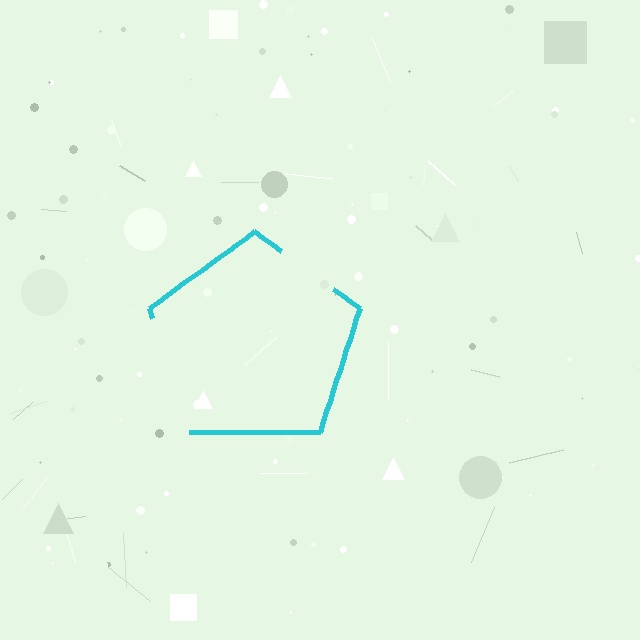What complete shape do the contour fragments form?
The contour fragments form a pentagon.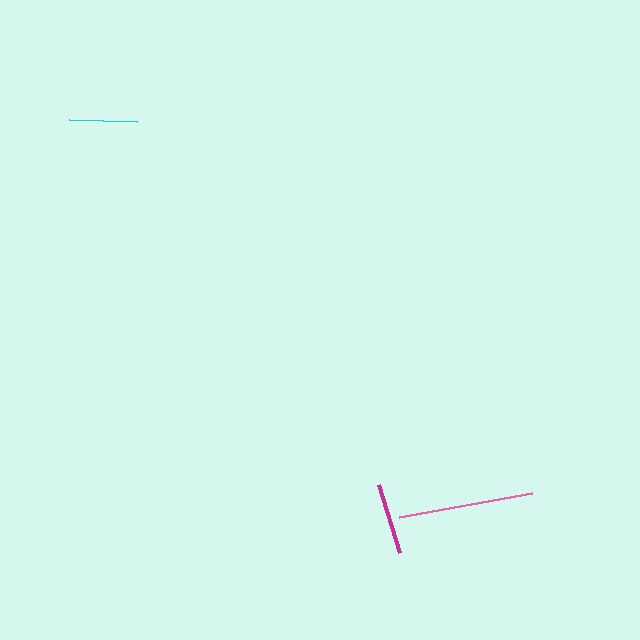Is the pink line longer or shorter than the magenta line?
The pink line is longer than the magenta line.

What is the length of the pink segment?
The pink segment is approximately 135 pixels long.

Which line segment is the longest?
The pink line is the longest at approximately 135 pixels.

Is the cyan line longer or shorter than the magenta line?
The magenta line is longer than the cyan line.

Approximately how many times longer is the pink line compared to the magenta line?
The pink line is approximately 1.9 times the length of the magenta line.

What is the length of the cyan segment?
The cyan segment is approximately 67 pixels long.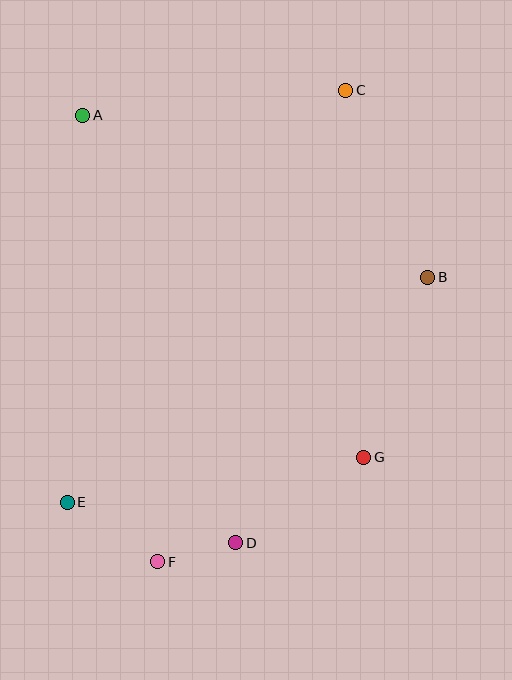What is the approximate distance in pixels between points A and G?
The distance between A and G is approximately 442 pixels.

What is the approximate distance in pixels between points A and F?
The distance between A and F is approximately 453 pixels.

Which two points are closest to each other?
Points D and F are closest to each other.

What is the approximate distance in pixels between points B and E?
The distance between B and E is approximately 425 pixels.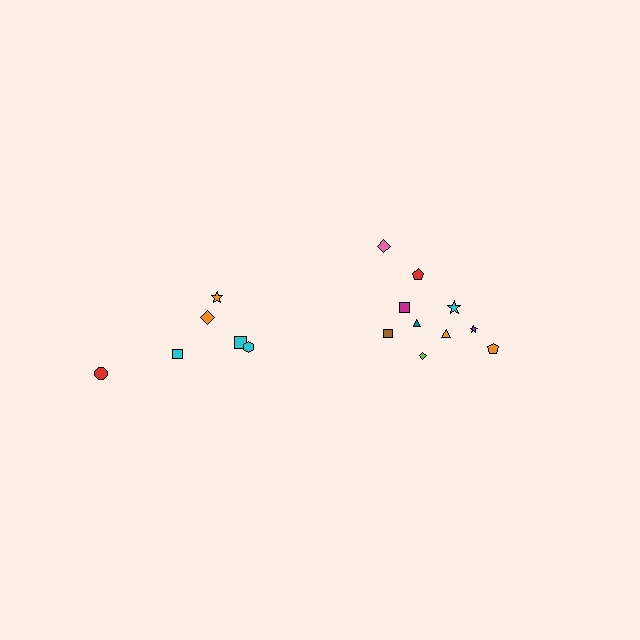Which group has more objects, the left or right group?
The right group.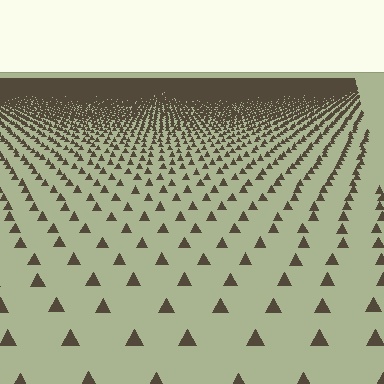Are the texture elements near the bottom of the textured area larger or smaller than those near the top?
Larger. Near the bottom, elements are closer to the viewer and appear at a bigger on-screen size.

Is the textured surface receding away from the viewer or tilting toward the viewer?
The surface is receding away from the viewer. Texture elements get smaller and denser toward the top.